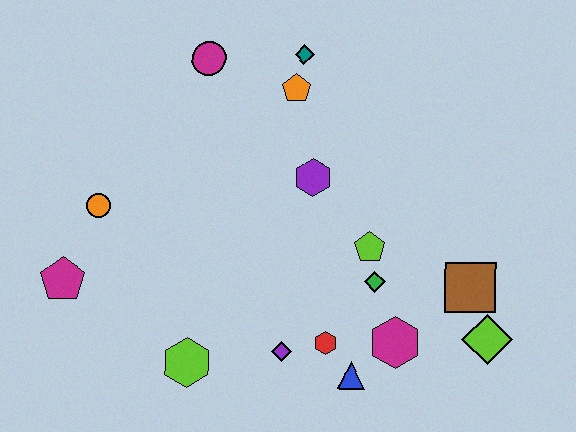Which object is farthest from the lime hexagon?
The teal diamond is farthest from the lime hexagon.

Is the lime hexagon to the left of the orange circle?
No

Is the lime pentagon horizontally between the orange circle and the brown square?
Yes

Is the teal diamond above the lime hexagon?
Yes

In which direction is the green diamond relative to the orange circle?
The green diamond is to the right of the orange circle.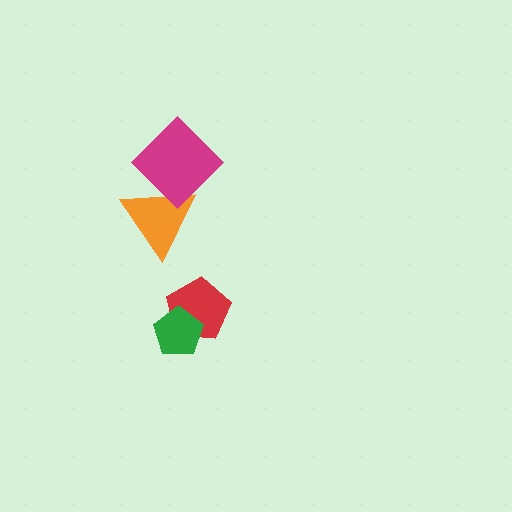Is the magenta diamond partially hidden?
No, no other shape covers it.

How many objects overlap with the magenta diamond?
1 object overlaps with the magenta diamond.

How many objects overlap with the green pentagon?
1 object overlaps with the green pentagon.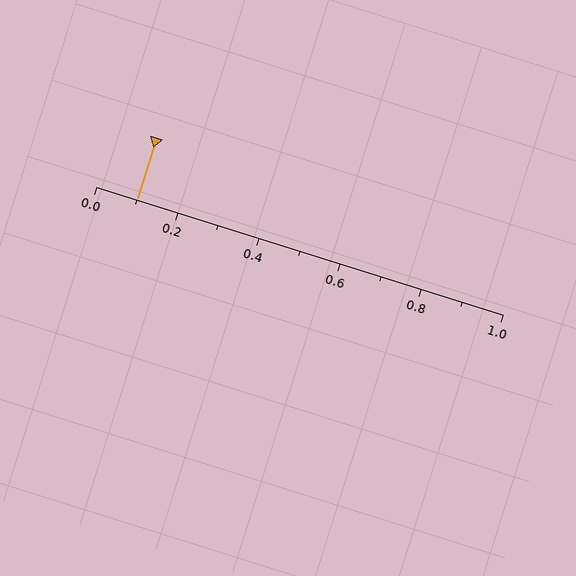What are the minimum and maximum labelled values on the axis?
The axis runs from 0.0 to 1.0.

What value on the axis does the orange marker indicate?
The marker indicates approximately 0.1.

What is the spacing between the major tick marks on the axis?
The major ticks are spaced 0.2 apart.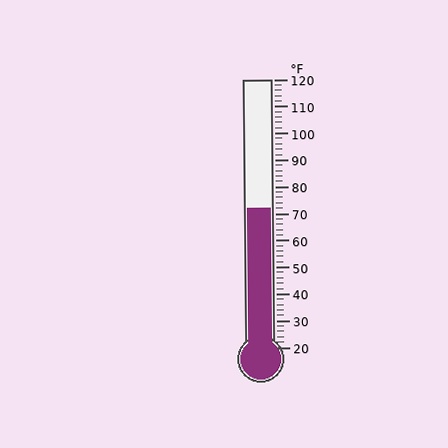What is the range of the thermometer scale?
The thermometer scale ranges from 20°F to 120°F.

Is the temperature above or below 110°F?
The temperature is below 110°F.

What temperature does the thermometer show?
The thermometer shows approximately 72°F.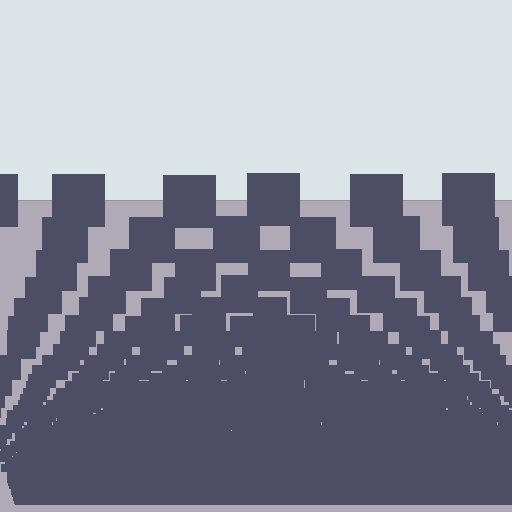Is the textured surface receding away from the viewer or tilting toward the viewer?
The surface appears to tilt toward the viewer. Texture elements get larger and sparser toward the top.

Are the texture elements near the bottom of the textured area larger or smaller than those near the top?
Smaller. The gradient is inverted — elements near the bottom are smaller and denser.